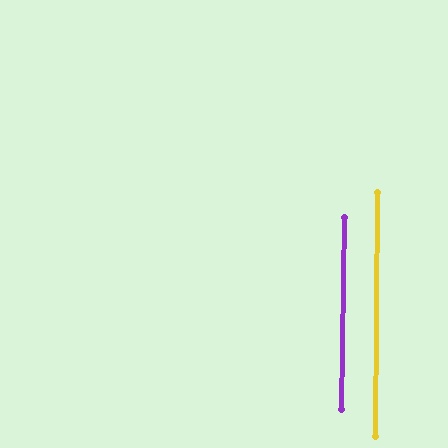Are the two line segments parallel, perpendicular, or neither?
Parallel — their directions differ by only 0.4°.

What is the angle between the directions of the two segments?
Approximately 0 degrees.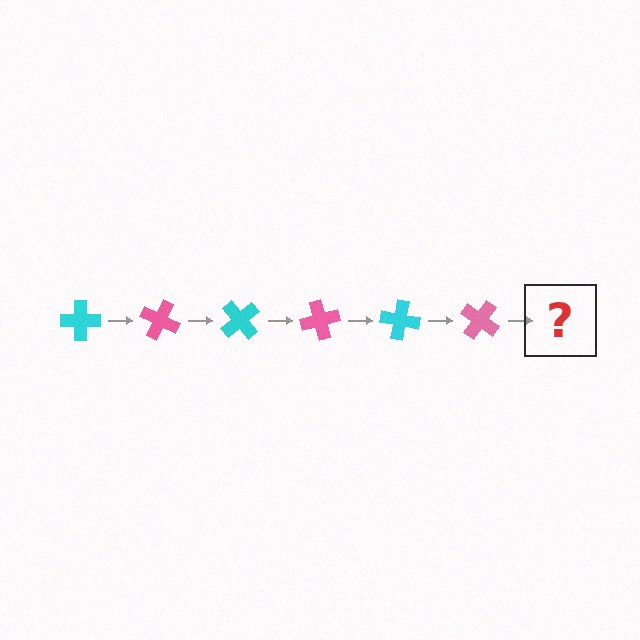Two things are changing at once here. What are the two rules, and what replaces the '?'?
The two rules are that it rotates 25 degrees each step and the color cycles through cyan and pink. The '?' should be a cyan cross, rotated 150 degrees from the start.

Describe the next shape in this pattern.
It should be a cyan cross, rotated 150 degrees from the start.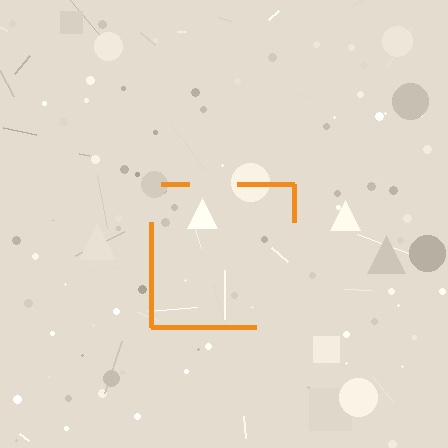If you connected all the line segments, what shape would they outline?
They would outline a square.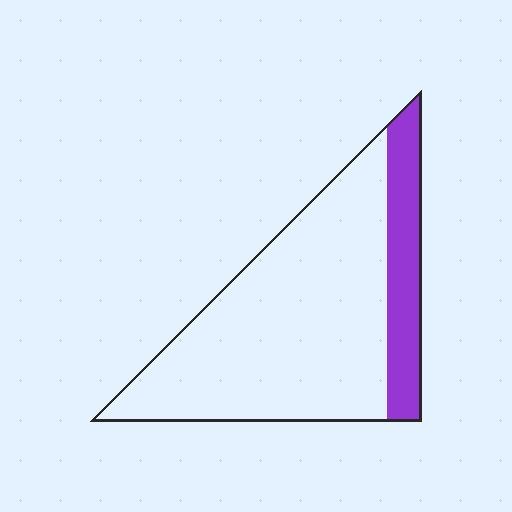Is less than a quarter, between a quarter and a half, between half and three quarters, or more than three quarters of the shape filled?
Less than a quarter.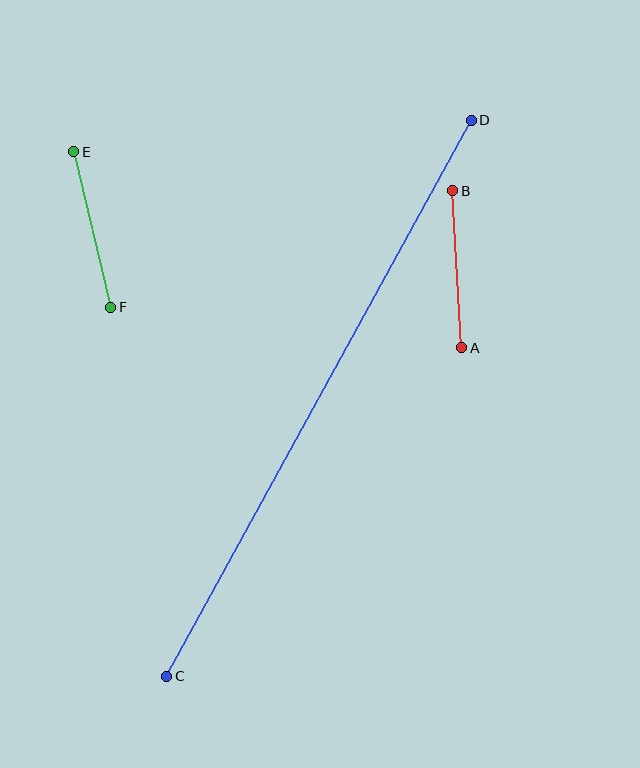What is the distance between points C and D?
The distance is approximately 634 pixels.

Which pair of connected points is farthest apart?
Points C and D are farthest apart.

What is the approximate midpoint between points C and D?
The midpoint is at approximately (319, 398) pixels.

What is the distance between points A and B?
The distance is approximately 157 pixels.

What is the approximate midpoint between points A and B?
The midpoint is at approximately (457, 269) pixels.